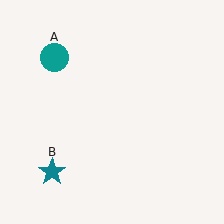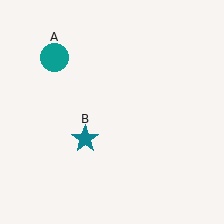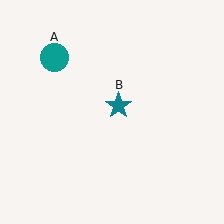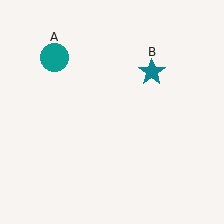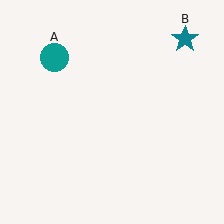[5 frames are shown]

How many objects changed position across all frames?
1 object changed position: teal star (object B).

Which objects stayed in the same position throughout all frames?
Teal circle (object A) remained stationary.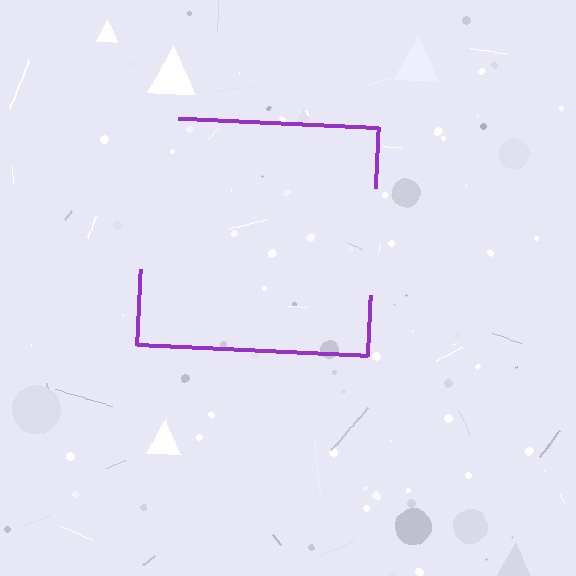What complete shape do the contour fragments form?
The contour fragments form a square.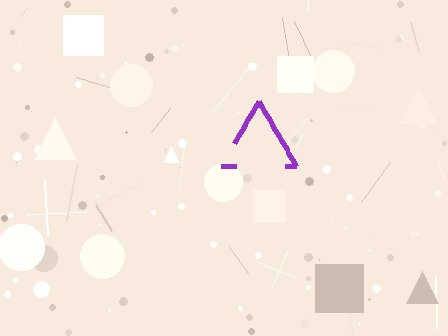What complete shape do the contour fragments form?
The contour fragments form a triangle.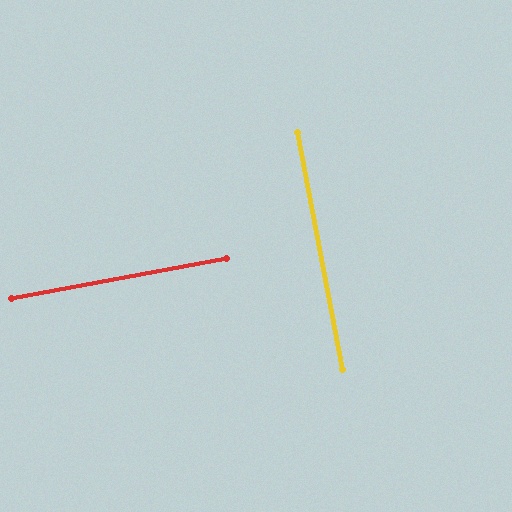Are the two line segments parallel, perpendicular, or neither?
Perpendicular — they meet at approximately 90°.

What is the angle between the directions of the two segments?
Approximately 90 degrees.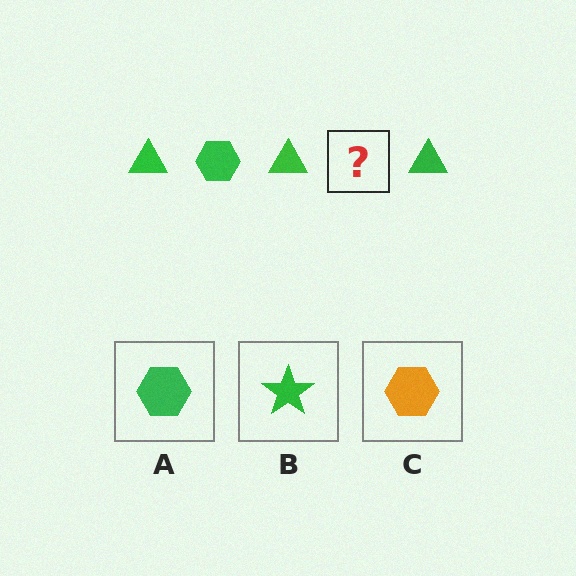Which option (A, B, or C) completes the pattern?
A.